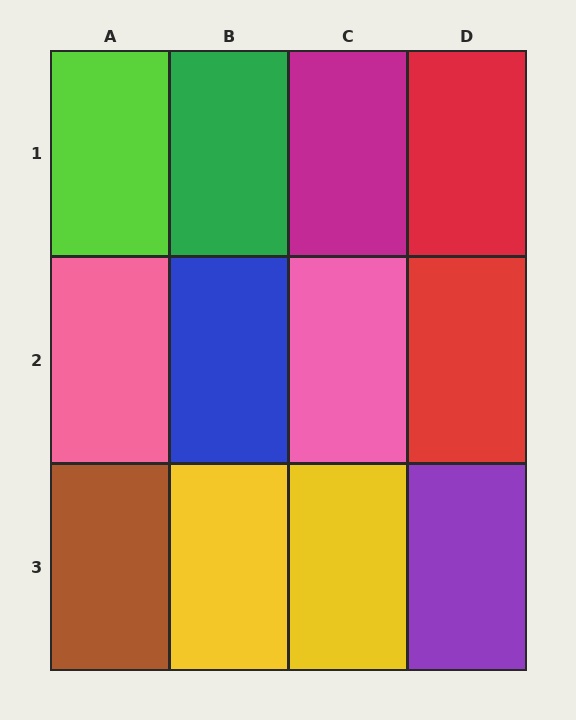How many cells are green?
1 cell is green.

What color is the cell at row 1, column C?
Magenta.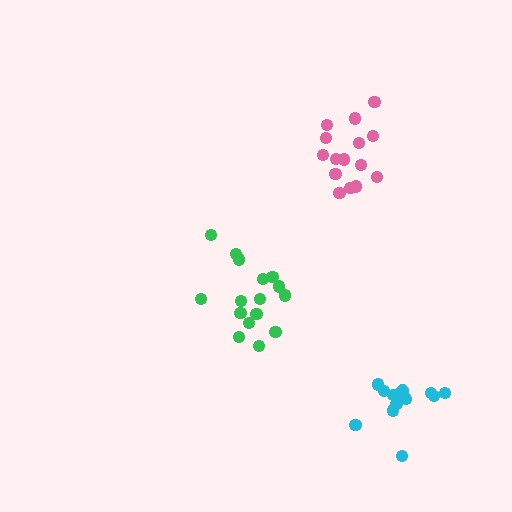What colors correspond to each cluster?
The clusters are colored: pink, cyan, green.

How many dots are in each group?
Group 1: 15 dots, Group 2: 13 dots, Group 3: 16 dots (44 total).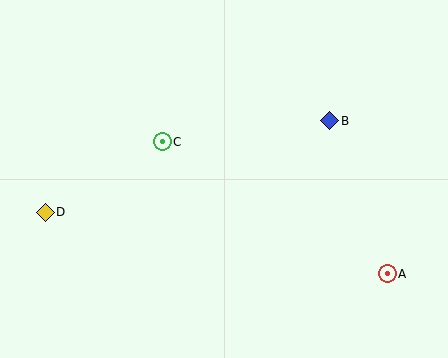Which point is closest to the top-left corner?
Point C is closest to the top-left corner.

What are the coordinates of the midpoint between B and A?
The midpoint between B and A is at (358, 197).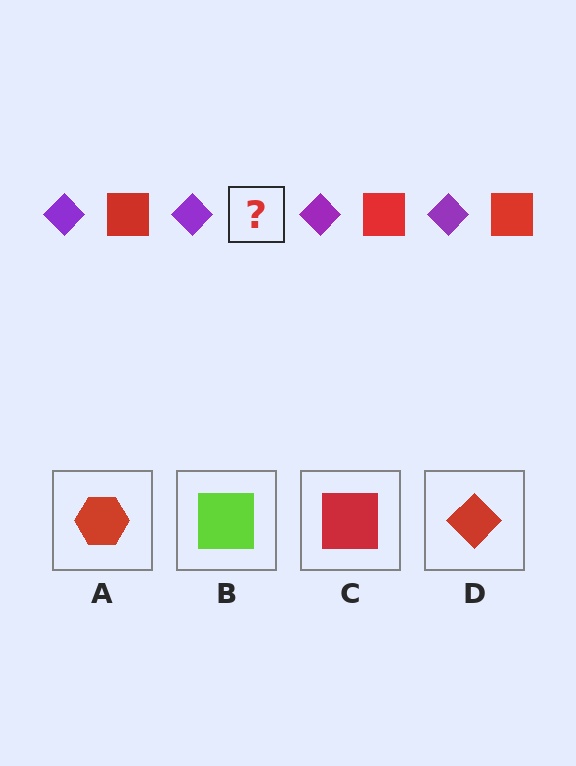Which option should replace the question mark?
Option C.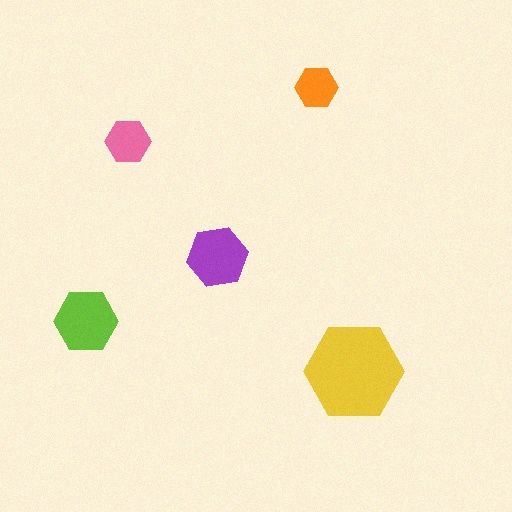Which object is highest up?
The orange hexagon is topmost.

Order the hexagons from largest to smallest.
the yellow one, the lime one, the purple one, the pink one, the orange one.